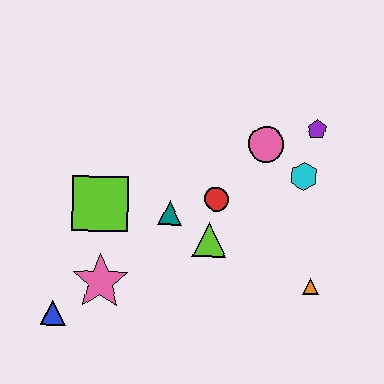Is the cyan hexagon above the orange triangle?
Yes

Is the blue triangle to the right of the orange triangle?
No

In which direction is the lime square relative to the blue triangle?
The lime square is above the blue triangle.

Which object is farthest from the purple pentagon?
The blue triangle is farthest from the purple pentagon.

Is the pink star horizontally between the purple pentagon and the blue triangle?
Yes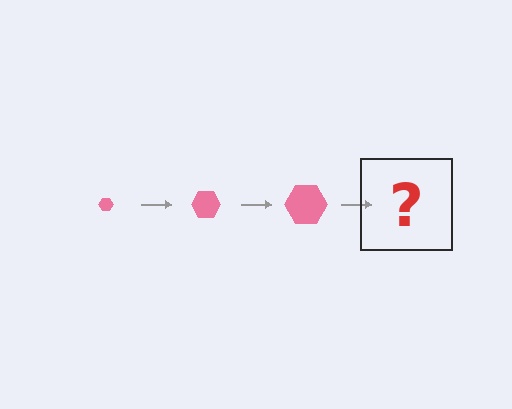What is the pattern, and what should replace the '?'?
The pattern is that the hexagon gets progressively larger each step. The '?' should be a pink hexagon, larger than the previous one.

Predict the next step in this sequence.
The next step is a pink hexagon, larger than the previous one.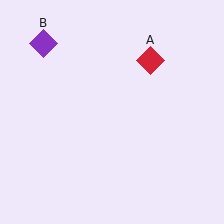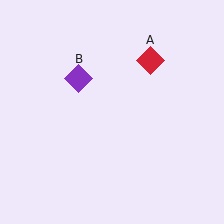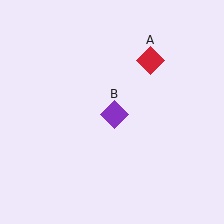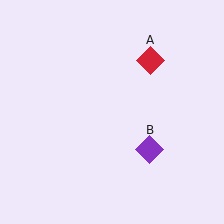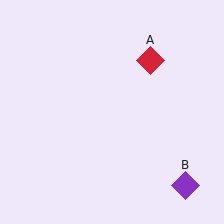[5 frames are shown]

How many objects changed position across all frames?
1 object changed position: purple diamond (object B).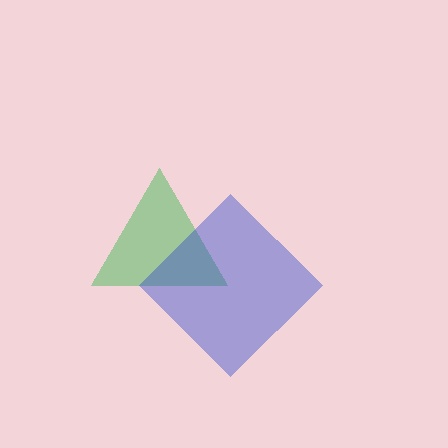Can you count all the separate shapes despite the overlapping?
Yes, there are 2 separate shapes.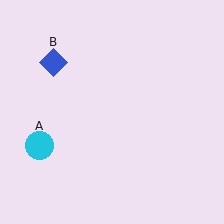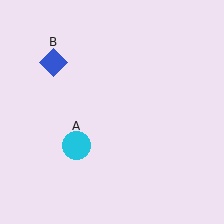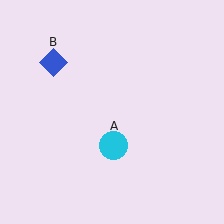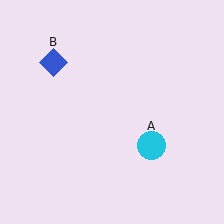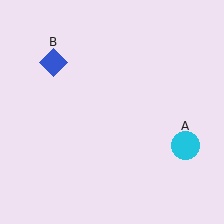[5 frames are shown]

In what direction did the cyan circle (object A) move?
The cyan circle (object A) moved right.